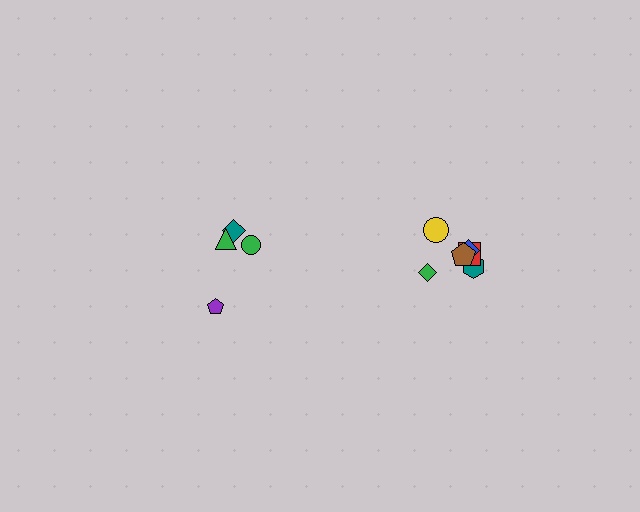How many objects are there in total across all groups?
There are 10 objects.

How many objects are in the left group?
There are 4 objects.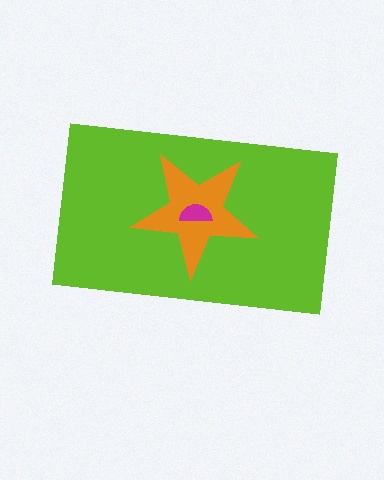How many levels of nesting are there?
3.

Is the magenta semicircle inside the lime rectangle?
Yes.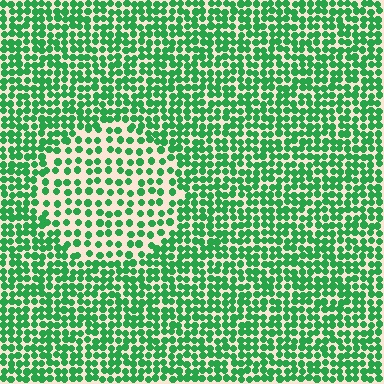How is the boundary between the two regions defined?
The boundary is defined by a change in element density (approximately 1.8x ratio). All elements are the same color, size, and shape.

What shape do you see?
I see a circle.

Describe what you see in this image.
The image contains small green elements arranged at two different densities. A circle-shaped region is visible where the elements are less densely packed than the surrounding area.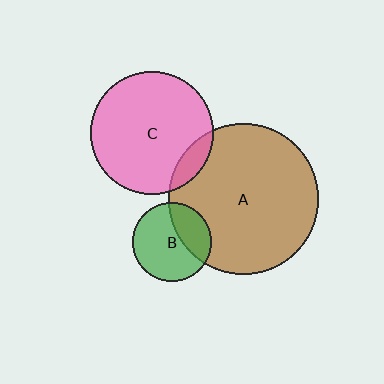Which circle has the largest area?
Circle A (brown).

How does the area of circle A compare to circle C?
Approximately 1.5 times.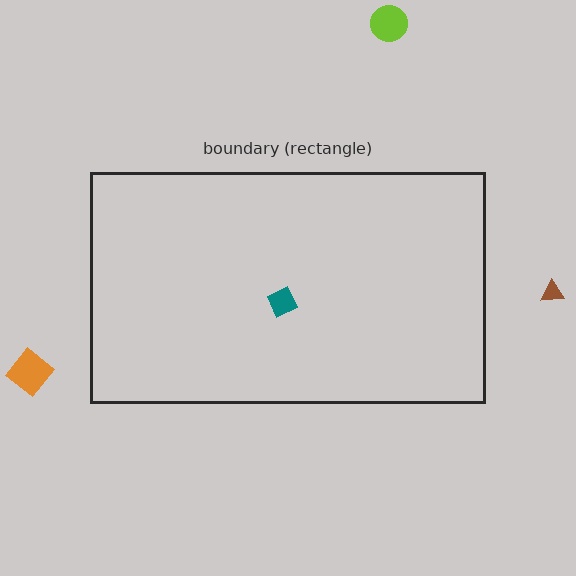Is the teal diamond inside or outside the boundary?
Inside.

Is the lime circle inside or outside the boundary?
Outside.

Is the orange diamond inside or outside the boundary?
Outside.